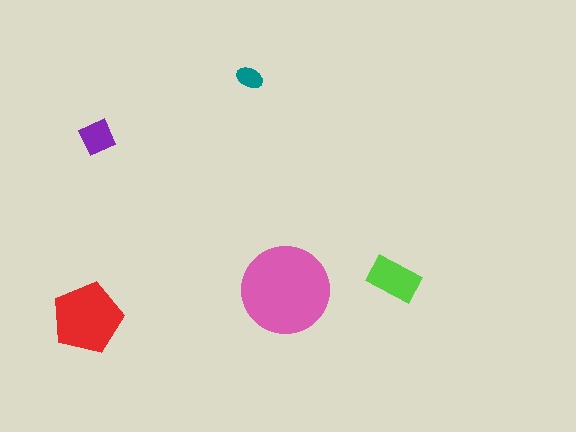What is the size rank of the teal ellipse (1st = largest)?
5th.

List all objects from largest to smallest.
The pink circle, the red pentagon, the lime rectangle, the purple diamond, the teal ellipse.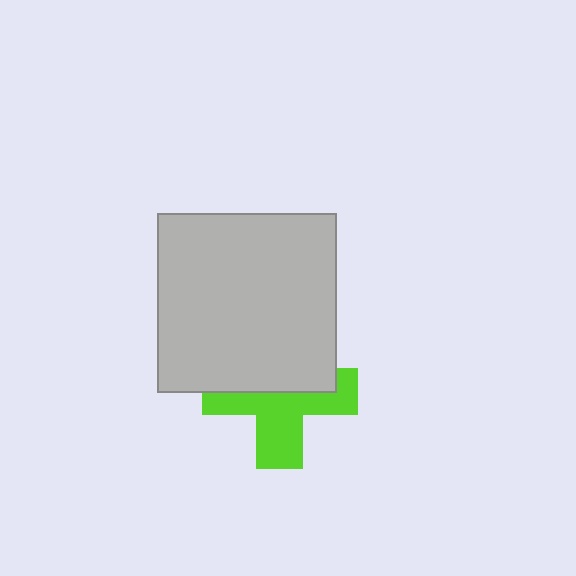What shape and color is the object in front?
The object in front is a light gray square.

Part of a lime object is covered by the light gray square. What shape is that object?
It is a cross.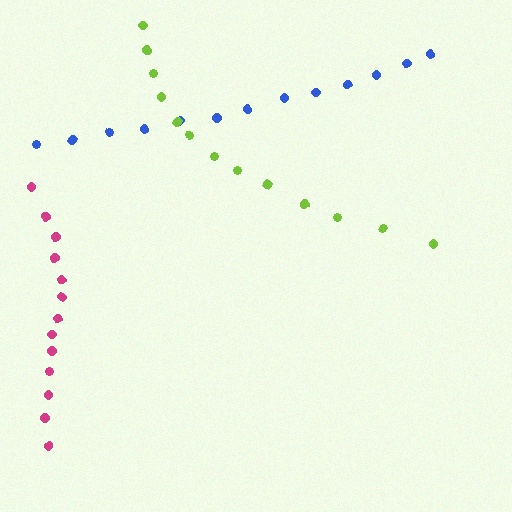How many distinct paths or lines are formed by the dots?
There are 3 distinct paths.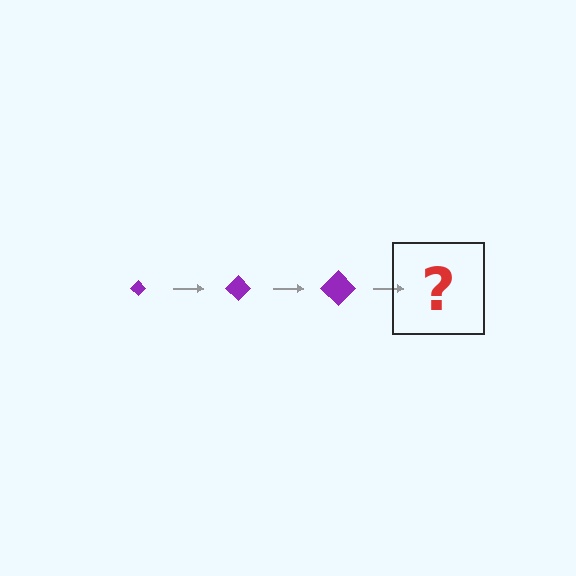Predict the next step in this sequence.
The next step is a purple diamond, larger than the previous one.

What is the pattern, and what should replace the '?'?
The pattern is that the diamond gets progressively larger each step. The '?' should be a purple diamond, larger than the previous one.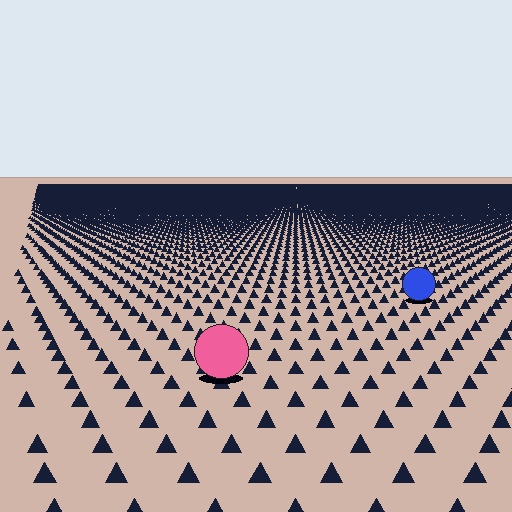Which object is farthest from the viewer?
The blue circle is farthest from the viewer. It appears smaller and the ground texture around it is denser.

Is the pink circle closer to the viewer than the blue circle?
Yes. The pink circle is closer — you can tell from the texture gradient: the ground texture is coarser near it.